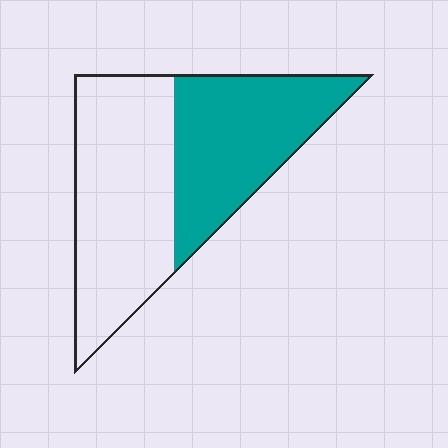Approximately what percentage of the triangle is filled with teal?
Approximately 45%.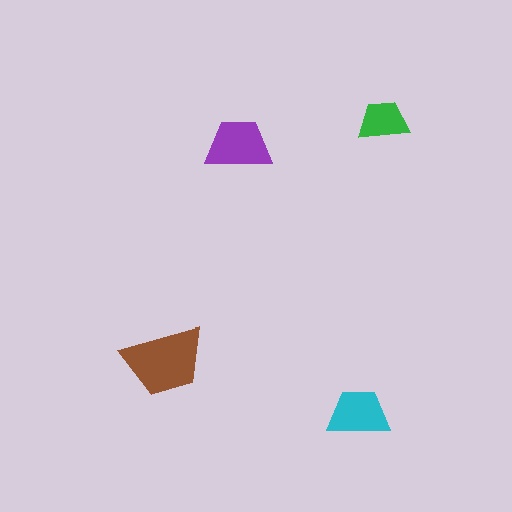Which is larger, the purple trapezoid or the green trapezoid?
The purple one.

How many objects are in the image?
There are 4 objects in the image.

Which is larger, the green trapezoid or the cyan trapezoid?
The cyan one.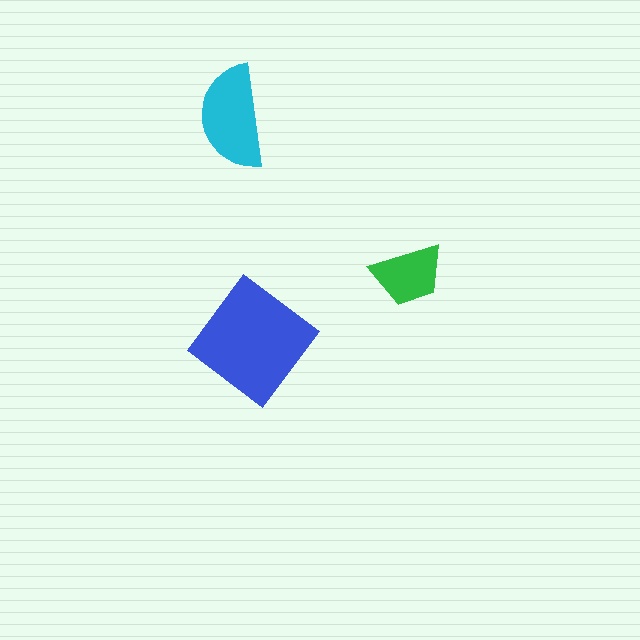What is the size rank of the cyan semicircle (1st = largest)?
2nd.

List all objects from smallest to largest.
The green trapezoid, the cyan semicircle, the blue diamond.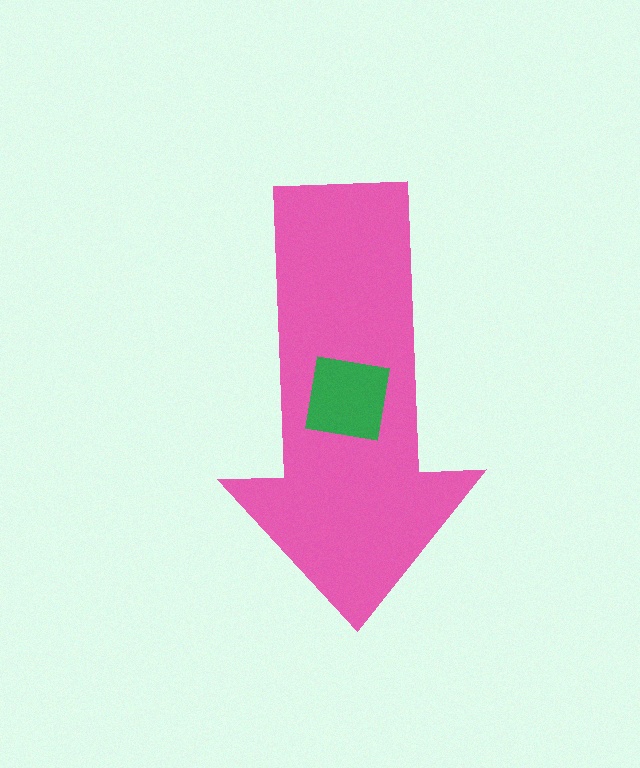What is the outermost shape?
The pink arrow.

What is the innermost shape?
The green square.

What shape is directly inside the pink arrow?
The green square.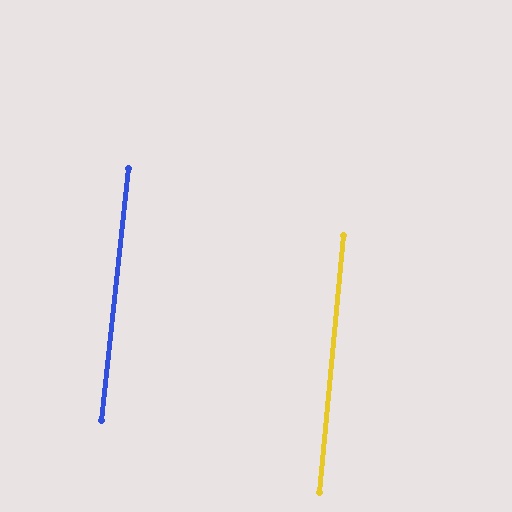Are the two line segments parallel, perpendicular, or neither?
Parallel — their directions differ by only 0.7°.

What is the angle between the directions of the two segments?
Approximately 1 degree.